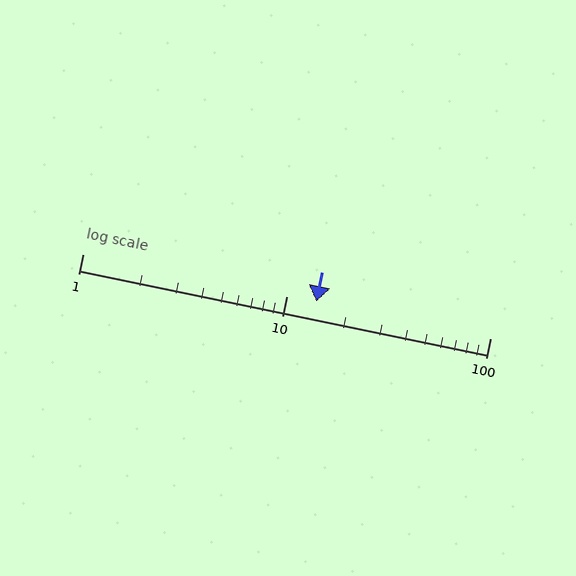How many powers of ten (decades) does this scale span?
The scale spans 2 decades, from 1 to 100.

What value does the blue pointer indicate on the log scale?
The pointer indicates approximately 14.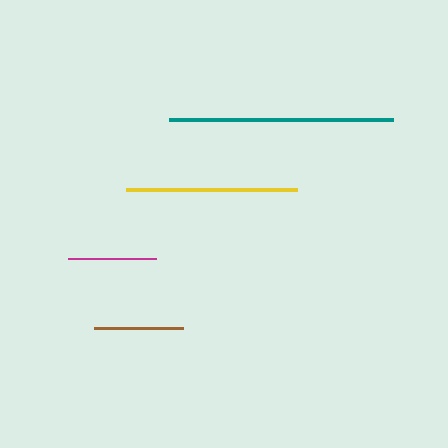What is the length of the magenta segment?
The magenta segment is approximately 88 pixels long.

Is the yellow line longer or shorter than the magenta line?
The yellow line is longer than the magenta line.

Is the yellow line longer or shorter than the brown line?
The yellow line is longer than the brown line.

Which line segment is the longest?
The teal line is the longest at approximately 224 pixels.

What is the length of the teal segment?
The teal segment is approximately 224 pixels long.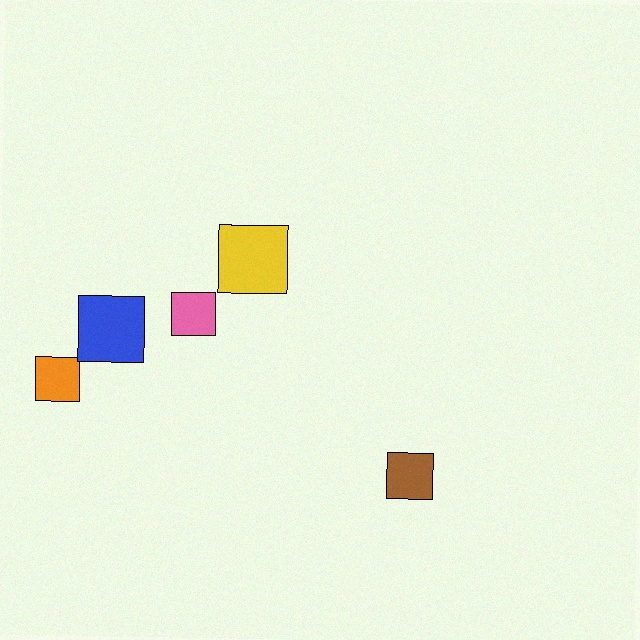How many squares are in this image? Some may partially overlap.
There are 5 squares.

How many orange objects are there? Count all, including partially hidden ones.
There is 1 orange object.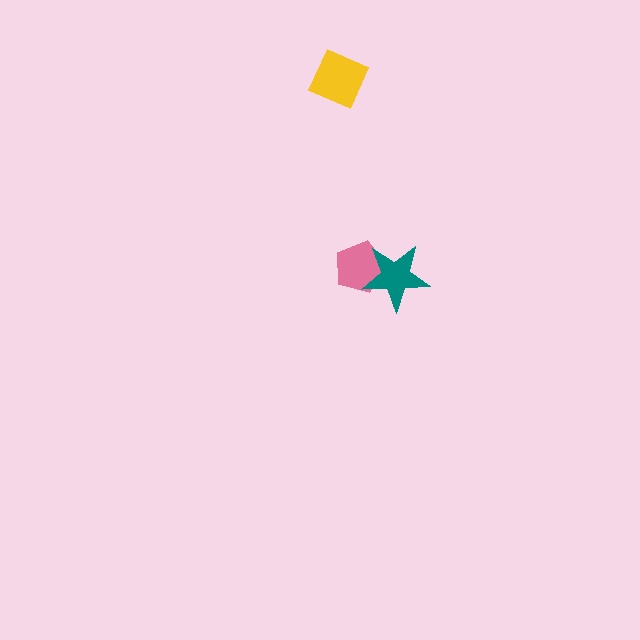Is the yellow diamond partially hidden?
No, no other shape covers it.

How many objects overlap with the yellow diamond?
0 objects overlap with the yellow diamond.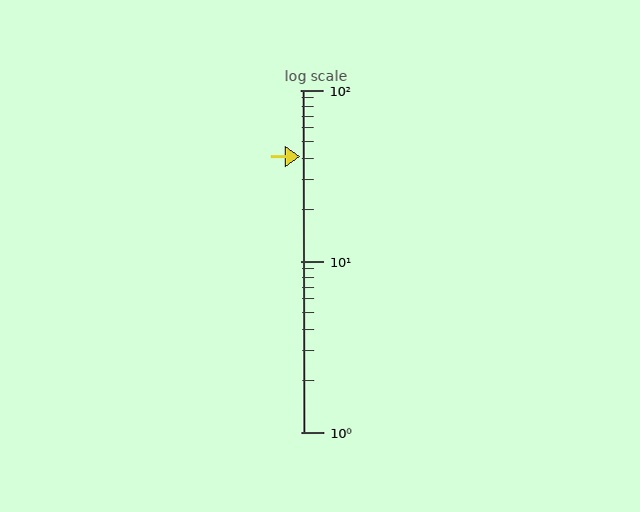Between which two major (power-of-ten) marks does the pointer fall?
The pointer is between 10 and 100.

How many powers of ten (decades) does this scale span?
The scale spans 2 decades, from 1 to 100.